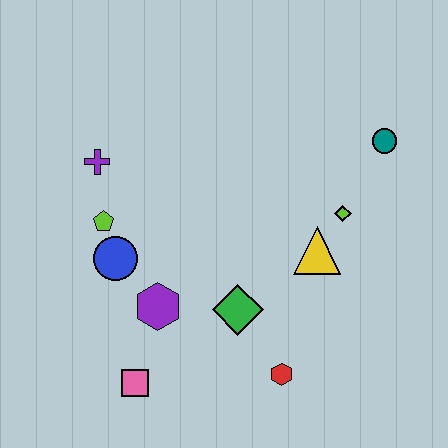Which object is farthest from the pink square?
The teal circle is farthest from the pink square.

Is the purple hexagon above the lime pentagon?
No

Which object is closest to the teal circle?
The lime diamond is closest to the teal circle.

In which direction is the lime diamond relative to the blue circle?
The lime diamond is to the right of the blue circle.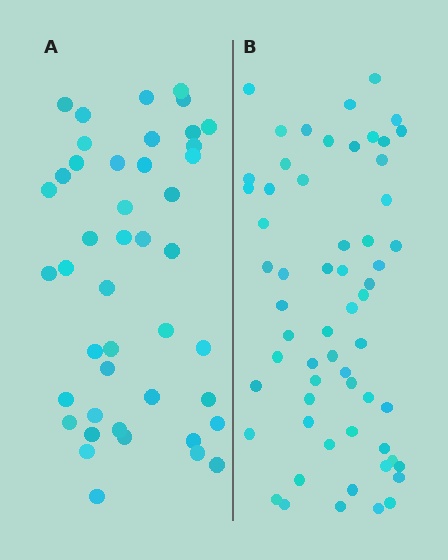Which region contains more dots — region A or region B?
Region B (the right region) has more dots.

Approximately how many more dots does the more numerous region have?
Region B has approximately 15 more dots than region A.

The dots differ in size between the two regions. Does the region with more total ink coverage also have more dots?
No. Region A has more total ink coverage because its dots are larger, but region B actually contains more individual dots. Total area can be misleading — the number of items is what matters here.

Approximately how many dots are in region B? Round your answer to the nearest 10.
About 60 dots.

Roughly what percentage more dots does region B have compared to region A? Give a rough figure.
About 35% more.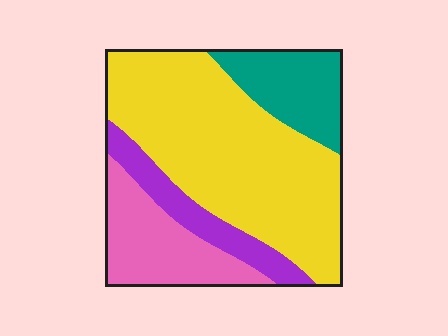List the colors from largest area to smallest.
From largest to smallest: yellow, pink, teal, purple.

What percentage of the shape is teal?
Teal takes up less than a sixth of the shape.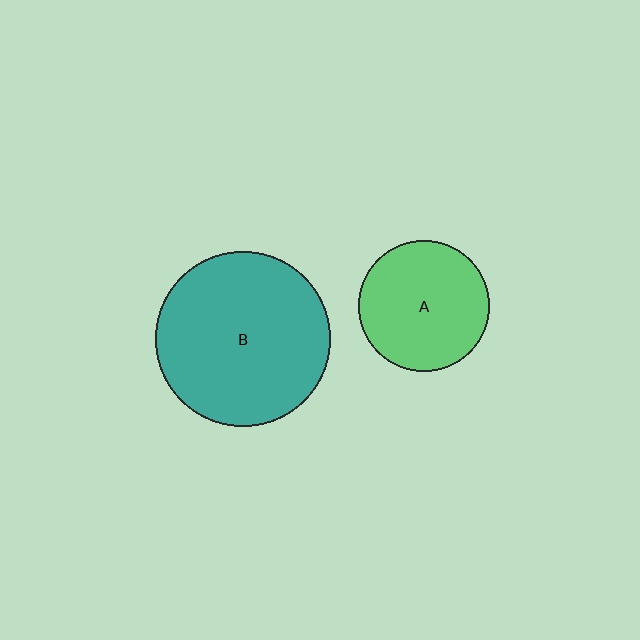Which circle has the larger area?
Circle B (teal).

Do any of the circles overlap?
No, none of the circles overlap.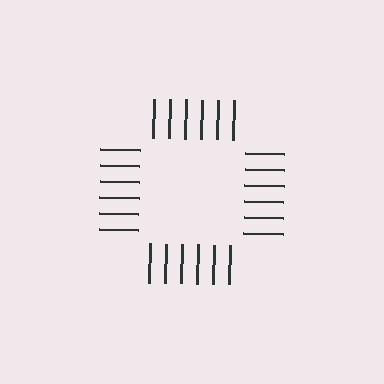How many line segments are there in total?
24 — 6 along each of the 4 edges.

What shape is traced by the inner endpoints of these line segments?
An illusory square — the line segments terminate on its edges but no continuous stroke is drawn.